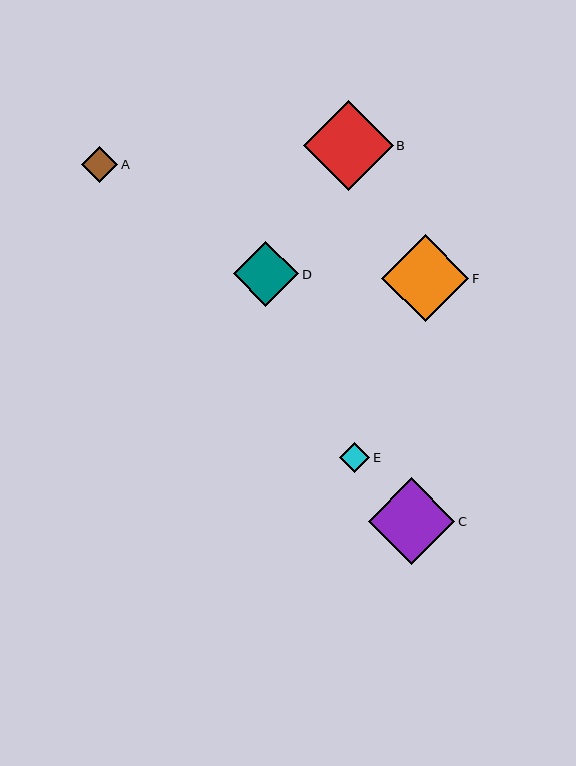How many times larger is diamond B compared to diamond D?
Diamond B is approximately 1.4 times the size of diamond D.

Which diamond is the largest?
Diamond B is the largest with a size of approximately 89 pixels.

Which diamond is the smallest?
Diamond E is the smallest with a size of approximately 31 pixels.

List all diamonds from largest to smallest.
From largest to smallest: B, F, C, D, A, E.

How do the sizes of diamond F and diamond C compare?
Diamond F and diamond C are approximately the same size.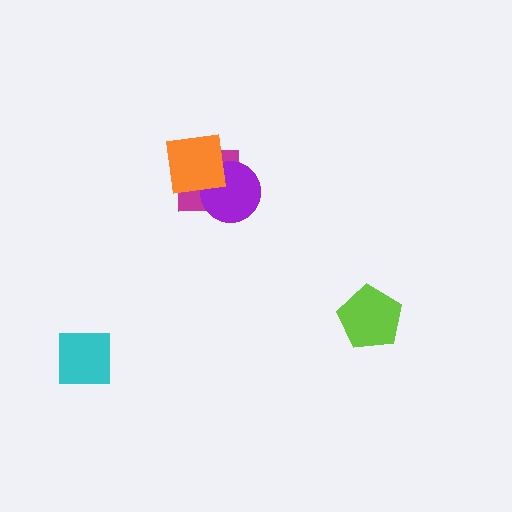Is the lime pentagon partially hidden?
No, no other shape covers it.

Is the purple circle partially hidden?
Yes, it is partially covered by another shape.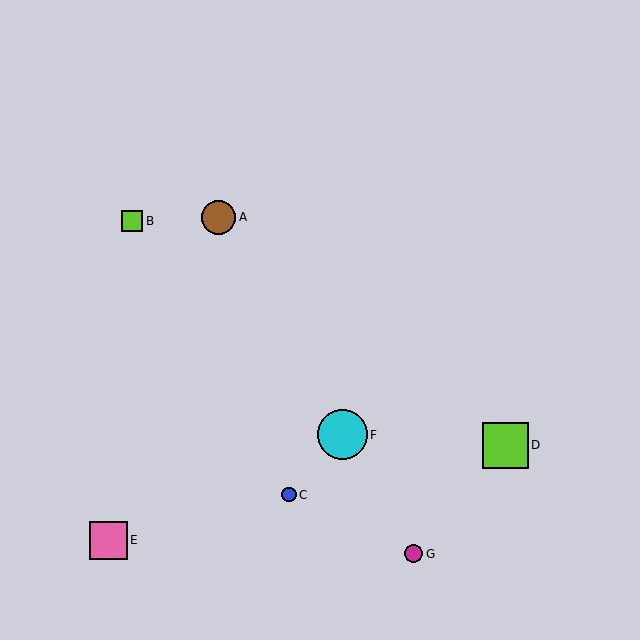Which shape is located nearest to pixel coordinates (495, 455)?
The lime square (labeled D) at (506, 445) is nearest to that location.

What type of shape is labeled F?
Shape F is a cyan circle.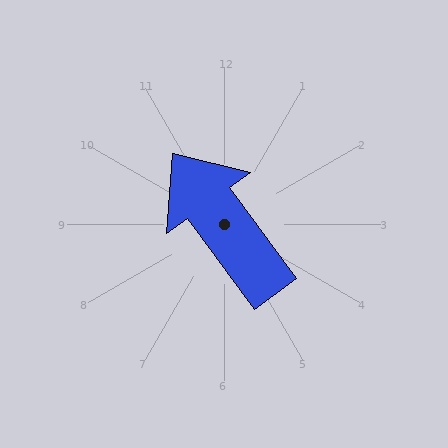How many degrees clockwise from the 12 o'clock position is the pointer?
Approximately 324 degrees.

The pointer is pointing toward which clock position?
Roughly 11 o'clock.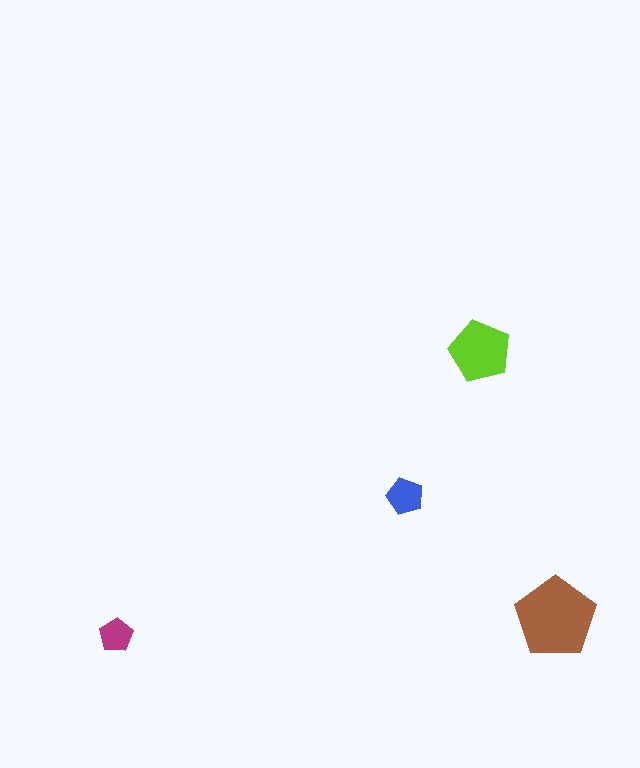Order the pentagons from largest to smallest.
the brown one, the lime one, the blue one, the magenta one.